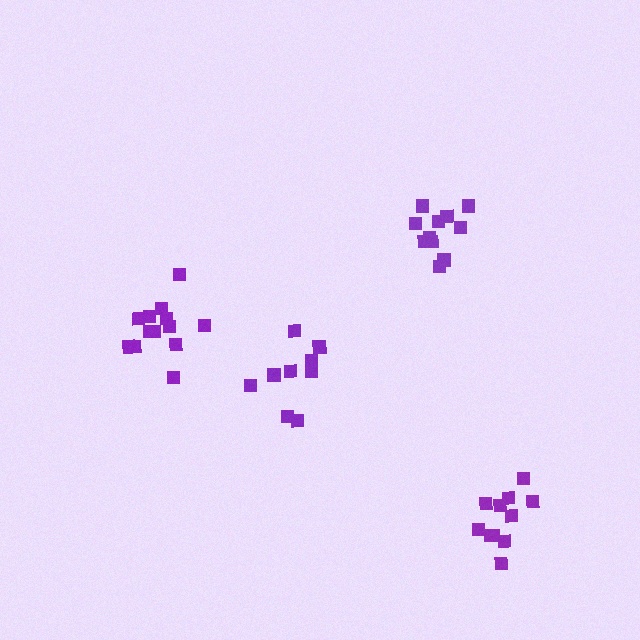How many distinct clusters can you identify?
There are 4 distinct clusters.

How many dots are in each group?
Group 1: 13 dots, Group 2: 11 dots, Group 3: 9 dots, Group 4: 11 dots (44 total).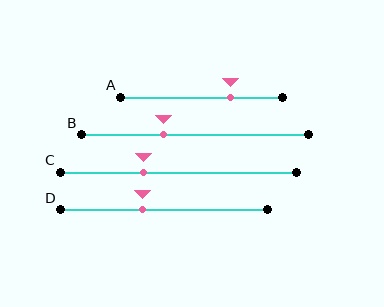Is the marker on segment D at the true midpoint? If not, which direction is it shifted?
No, the marker on segment D is shifted to the left by about 10% of the segment length.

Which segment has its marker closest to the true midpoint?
Segment D has its marker closest to the true midpoint.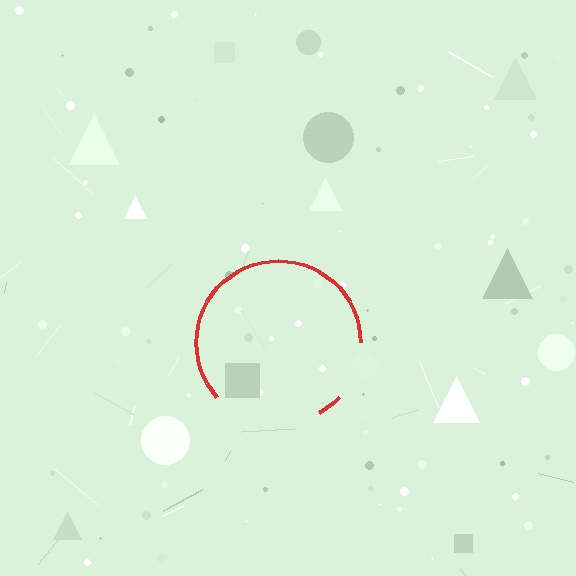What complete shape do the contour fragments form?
The contour fragments form a circle.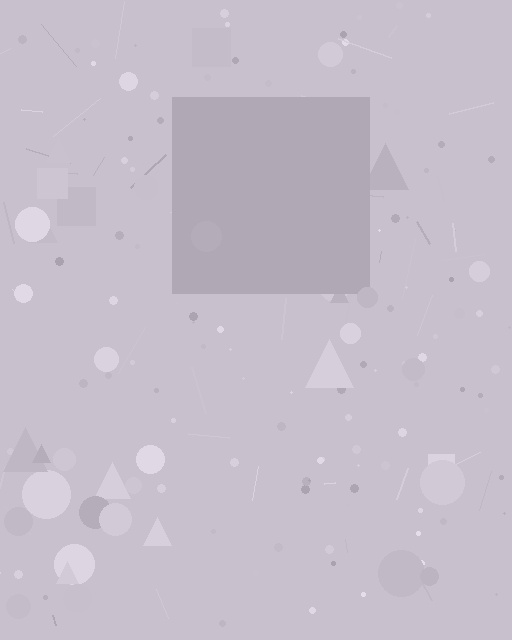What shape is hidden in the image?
A square is hidden in the image.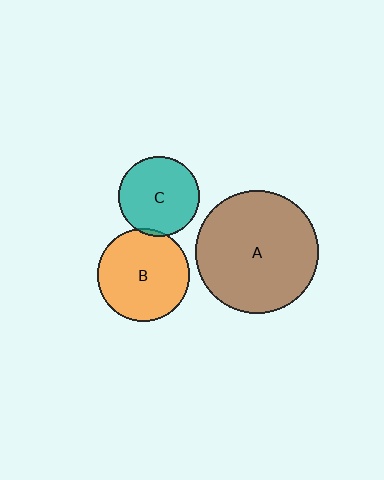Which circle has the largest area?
Circle A (brown).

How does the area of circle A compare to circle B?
Approximately 1.8 times.